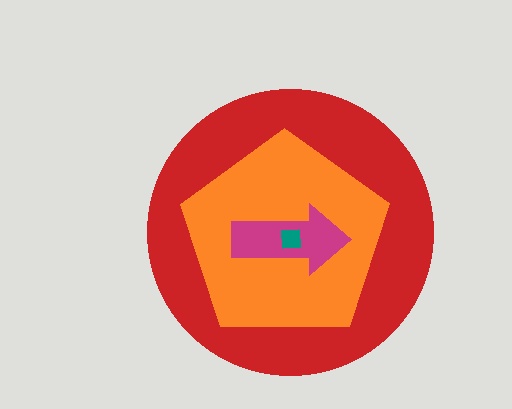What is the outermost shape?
The red circle.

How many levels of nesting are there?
4.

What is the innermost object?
The teal square.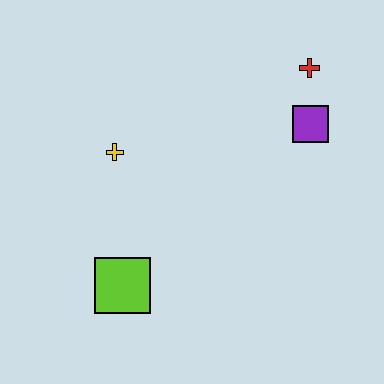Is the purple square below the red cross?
Yes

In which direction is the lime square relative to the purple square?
The lime square is to the left of the purple square.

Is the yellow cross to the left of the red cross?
Yes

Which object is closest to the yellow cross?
The lime square is closest to the yellow cross.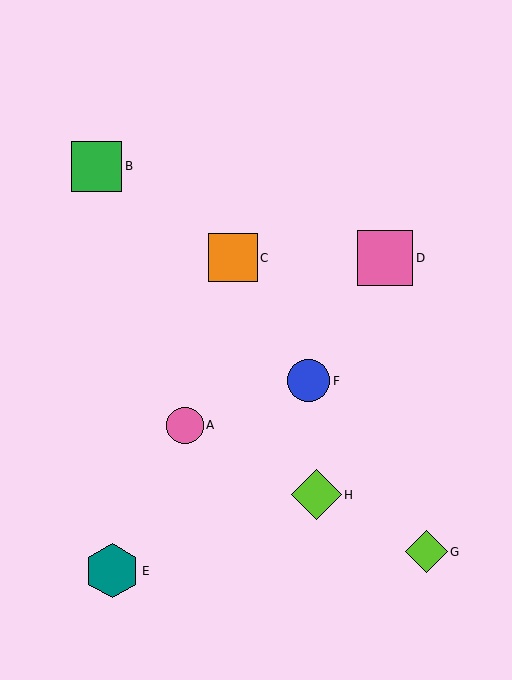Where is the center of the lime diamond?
The center of the lime diamond is at (427, 552).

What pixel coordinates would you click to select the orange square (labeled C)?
Click at (233, 258) to select the orange square C.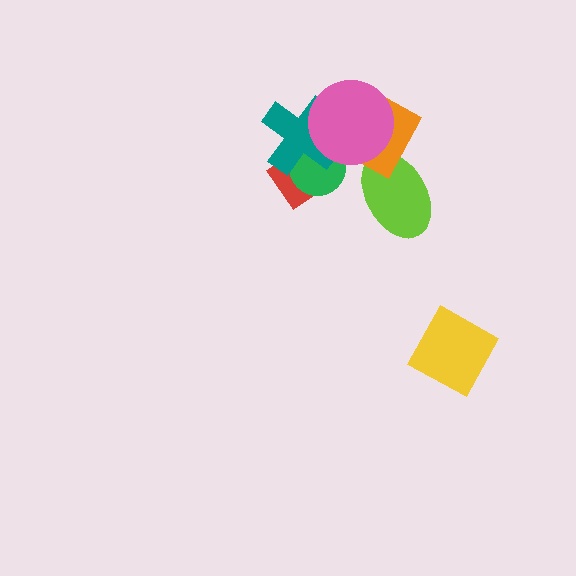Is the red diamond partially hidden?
Yes, it is partially covered by another shape.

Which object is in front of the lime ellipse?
The orange square is in front of the lime ellipse.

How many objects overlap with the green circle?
3 objects overlap with the green circle.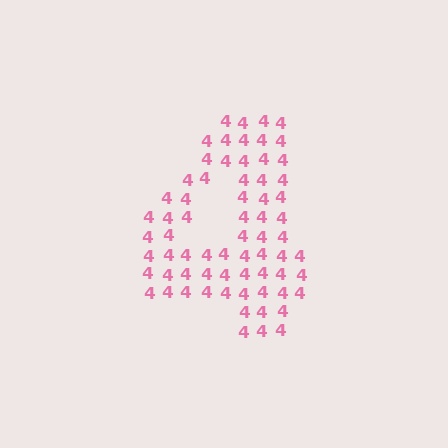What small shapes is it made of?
It is made of small digit 4's.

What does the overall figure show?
The overall figure shows the digit 4.